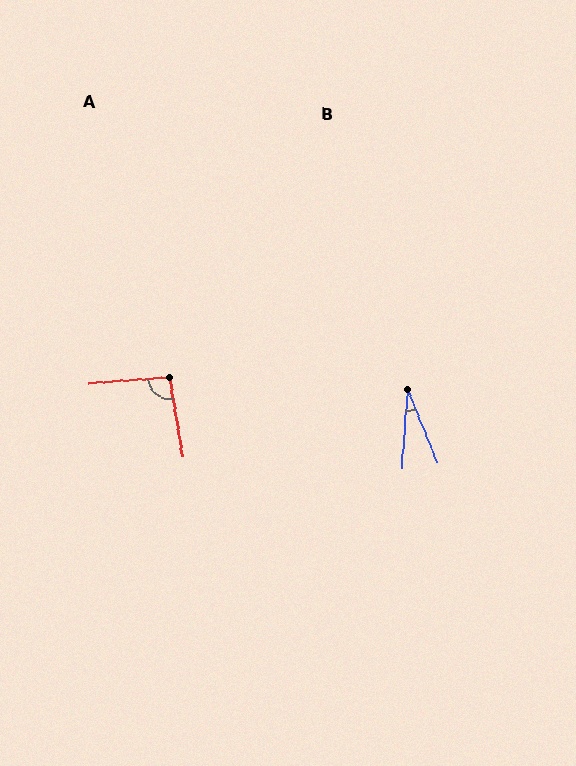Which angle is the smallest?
B, at approximately 26 degrees.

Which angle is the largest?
A, at approximately 95 degrees.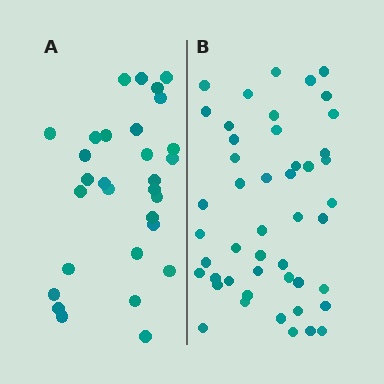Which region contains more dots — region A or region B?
Region B (the right region) has more dots.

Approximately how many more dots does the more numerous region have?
Region B has approximately 15 more dots than region A.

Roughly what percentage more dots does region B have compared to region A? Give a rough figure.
About 55% more.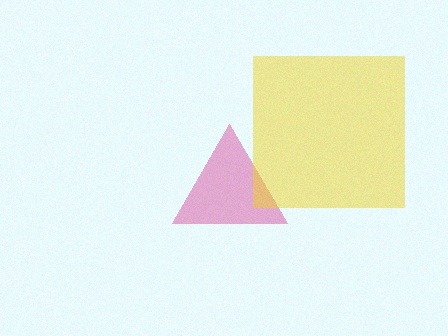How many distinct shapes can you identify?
There are 2 distinct shapes: a magenta triangle, a yellow square.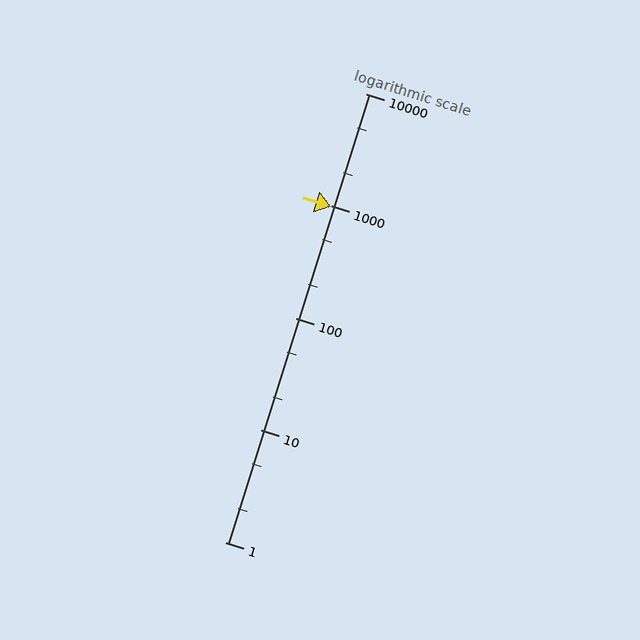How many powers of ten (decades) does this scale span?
The scale spans 4 decades, from 1 to 10000.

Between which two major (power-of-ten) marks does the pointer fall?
The pointer is between 100 and 1000.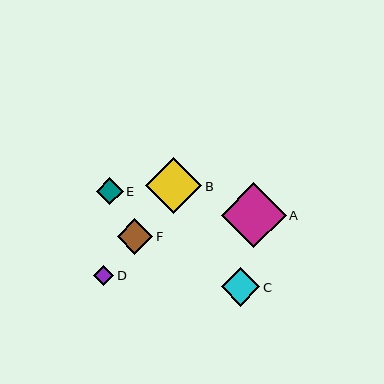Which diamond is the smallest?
Diamond D is the smallest with a size of approximately 20 pixels.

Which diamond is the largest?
Diamond A is the largest with a size of approximately 65 pixels.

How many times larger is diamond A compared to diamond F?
Diamond A is approximately 1.8 times the size of diamond F.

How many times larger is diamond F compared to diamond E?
Diamond F is approximately 1.3 times the size of diamond E.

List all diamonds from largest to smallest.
From largest to smallest: A, B, C, F, E, D.